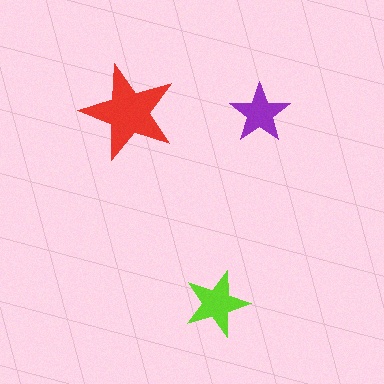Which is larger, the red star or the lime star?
The red one.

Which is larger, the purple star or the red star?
The red one.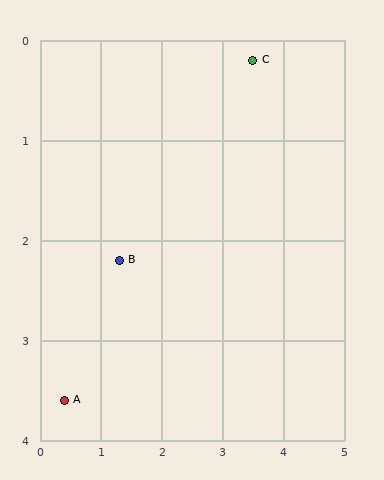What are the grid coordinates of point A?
Point A is at approximately (0.4, 3.6).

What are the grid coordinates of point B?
Point B is at approximately (1.3, 2.2).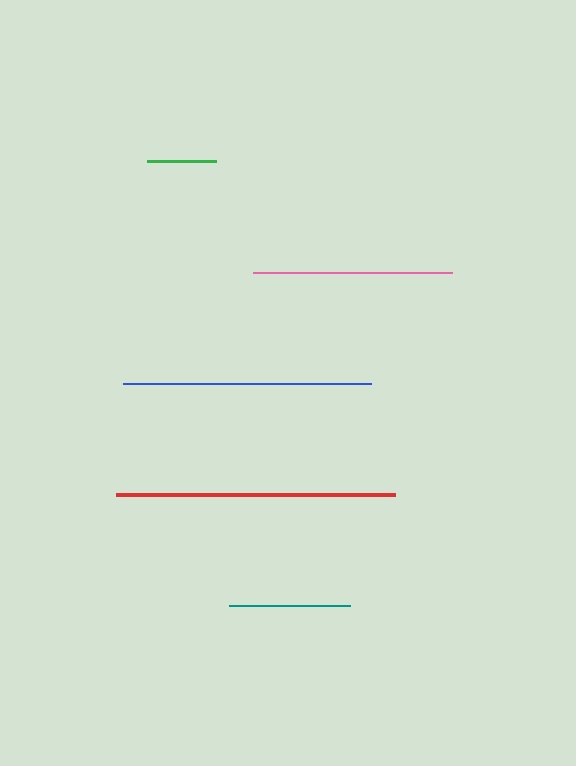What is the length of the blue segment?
The blue segment is approximately 248 pixels long.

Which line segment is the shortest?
The green line is the shortest at approximately 68 pixels.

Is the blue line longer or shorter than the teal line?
The blue line is longer than the teal line.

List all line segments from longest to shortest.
From longest to shortest: red, blue, pink, teal, green.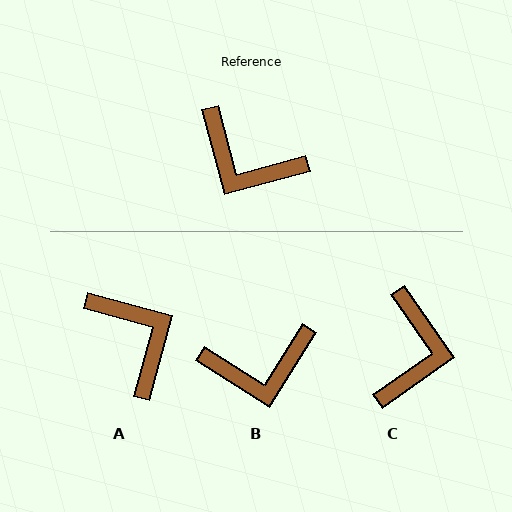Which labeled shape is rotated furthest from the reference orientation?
A, about 150 degrees away.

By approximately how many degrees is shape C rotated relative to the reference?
Approximately 110 degrees counter-clockwise.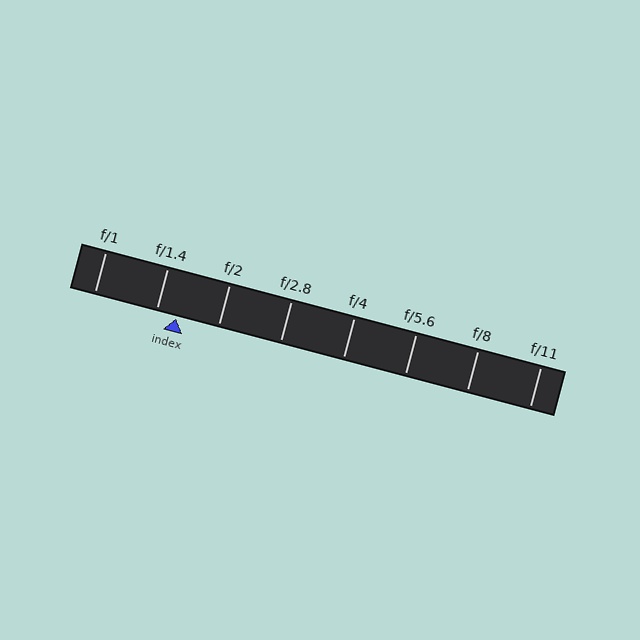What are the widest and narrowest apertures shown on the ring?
The widest aperture shown is f/1 and the narrowest is f/11.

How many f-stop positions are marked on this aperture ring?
There are 8 f-stop positions marked.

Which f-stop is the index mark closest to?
The index mark is closest to f/1.4.